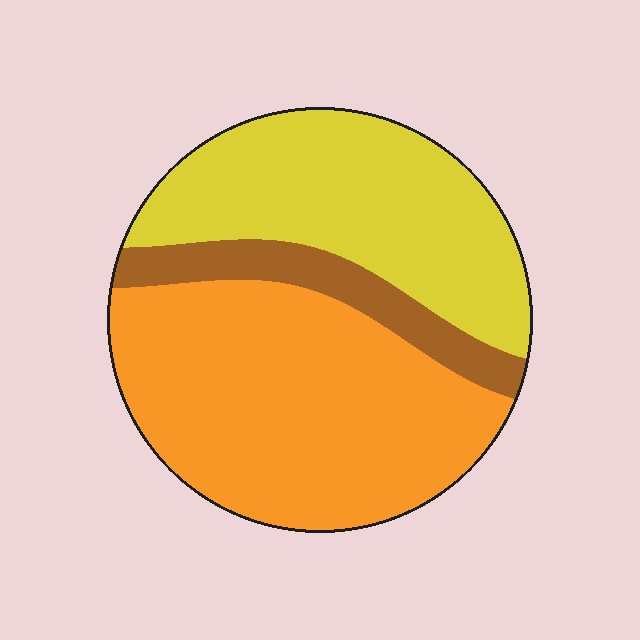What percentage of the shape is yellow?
Yellow covers 37% of the shape.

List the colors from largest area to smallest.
From largest to smallest: orange, yellow, brown.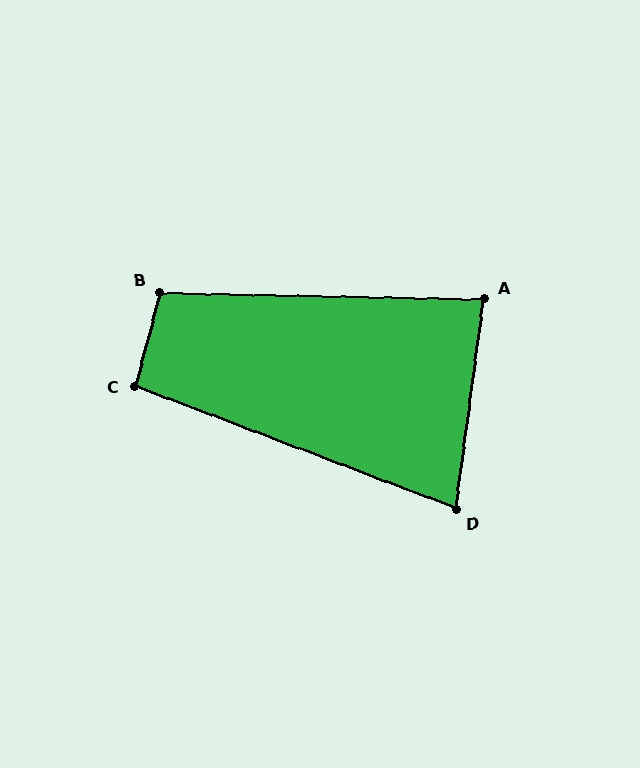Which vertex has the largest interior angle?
B, at approximately 103 degrees.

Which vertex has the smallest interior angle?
D, at approximately 77 degrees.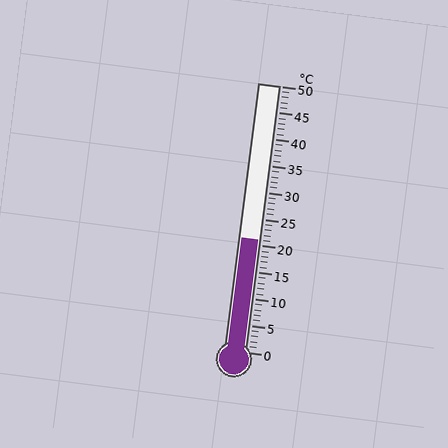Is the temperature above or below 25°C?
The temperature is below 25°C.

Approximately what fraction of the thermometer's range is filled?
The thermometer is filled to approximately 40% of its range.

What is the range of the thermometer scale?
The thermometer scale ranges from 0°C to 50°C.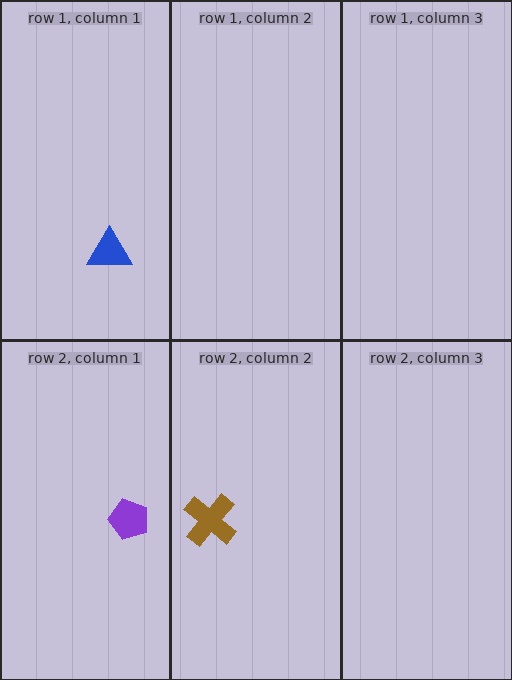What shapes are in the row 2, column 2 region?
The brown cross.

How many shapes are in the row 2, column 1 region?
1.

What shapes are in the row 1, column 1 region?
The blue triangle.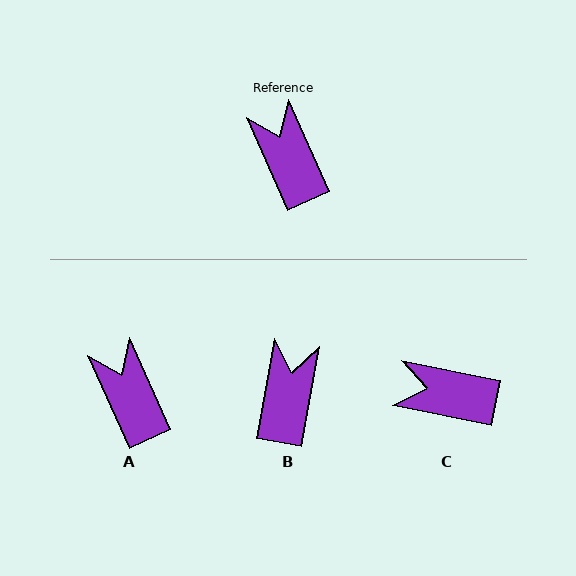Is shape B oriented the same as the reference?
No, it is off by about 34 degrees.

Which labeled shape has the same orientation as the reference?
A.